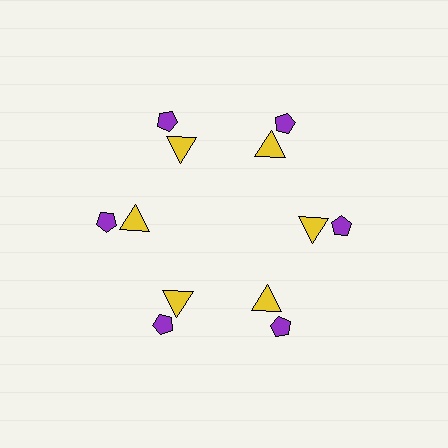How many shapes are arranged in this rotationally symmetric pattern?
There are 12 shapes, arranged in 6 groups of 2.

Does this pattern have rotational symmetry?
Yes, this pattern has 6-fold rotational symmetry. It looks the same after rotating 60 degrees around the center.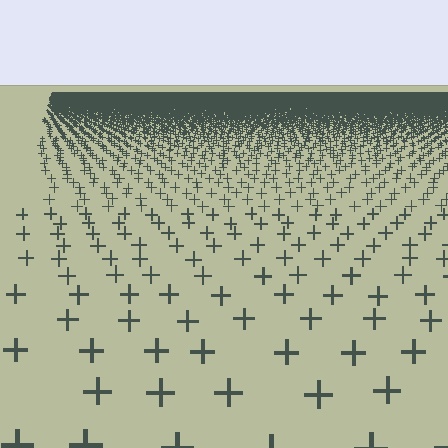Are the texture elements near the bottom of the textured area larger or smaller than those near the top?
Larger. Near the bottom, elements are closer to the viewer and appear at a bigger on-screen size.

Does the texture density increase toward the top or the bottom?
Density increases toward the top.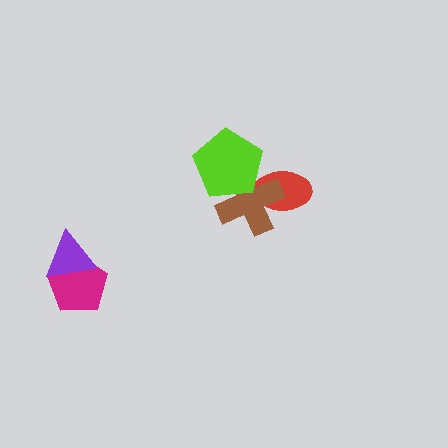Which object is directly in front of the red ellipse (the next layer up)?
The brown cross is directly in front of the red ellipse.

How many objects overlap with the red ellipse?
2 objects overlap with the red ellipse.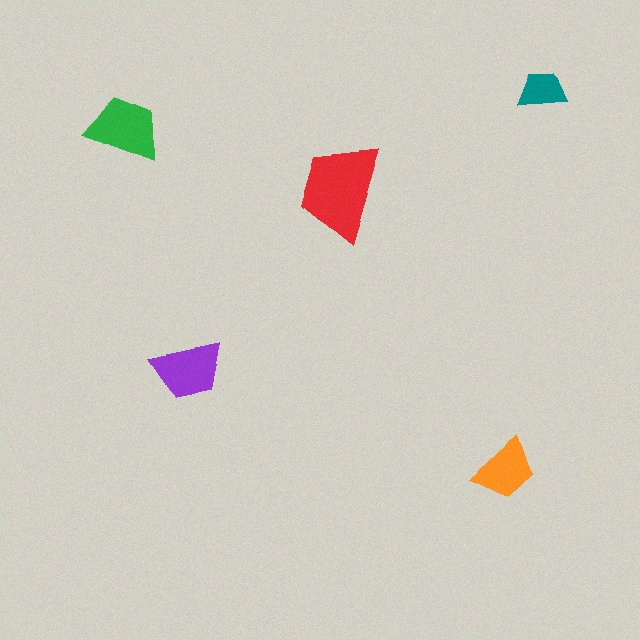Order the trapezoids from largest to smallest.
the red one, the green one, the purple one, the orange one, the teal one.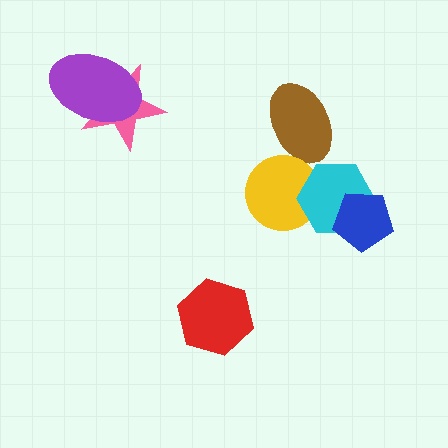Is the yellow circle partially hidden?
Yes, it is partially covered by another shape.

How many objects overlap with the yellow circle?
1 object overlaps with the yellow circle.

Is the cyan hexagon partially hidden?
Yes, it is partially covered by another shape.